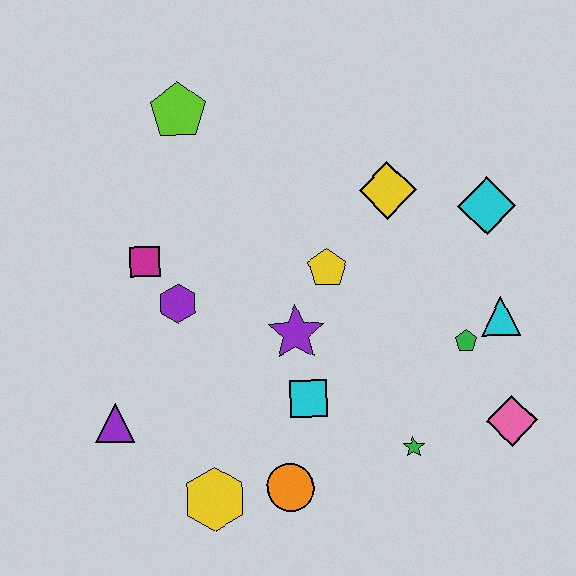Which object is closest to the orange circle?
The yellow hexagon is closest to the orange circle.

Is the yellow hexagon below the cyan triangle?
Yes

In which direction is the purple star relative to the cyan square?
The purple star is above the cyan square.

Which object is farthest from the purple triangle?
The cyan diamond is farthest from the purple triangle.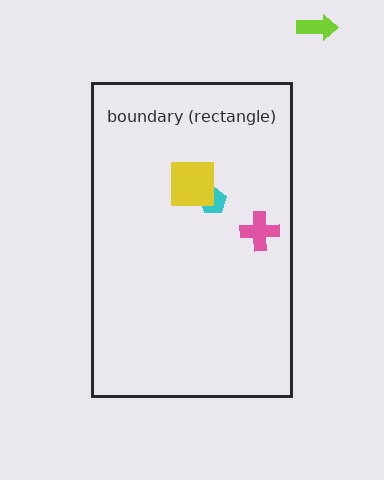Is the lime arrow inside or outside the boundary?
Outside.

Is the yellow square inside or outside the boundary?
Inside.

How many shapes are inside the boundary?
3 inside, 1 outside.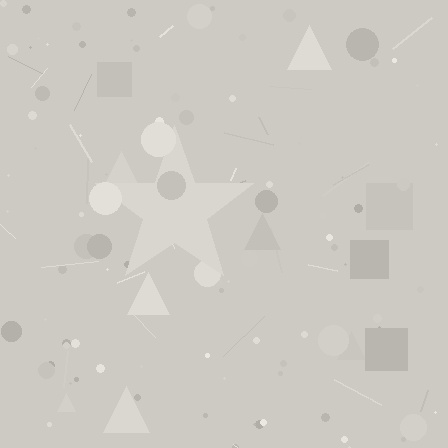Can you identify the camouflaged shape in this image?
The camouflaged shape is a star.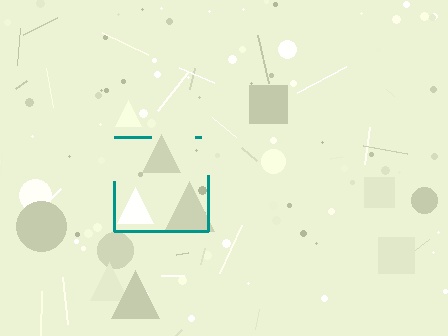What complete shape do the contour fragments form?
The contour fragments form a square.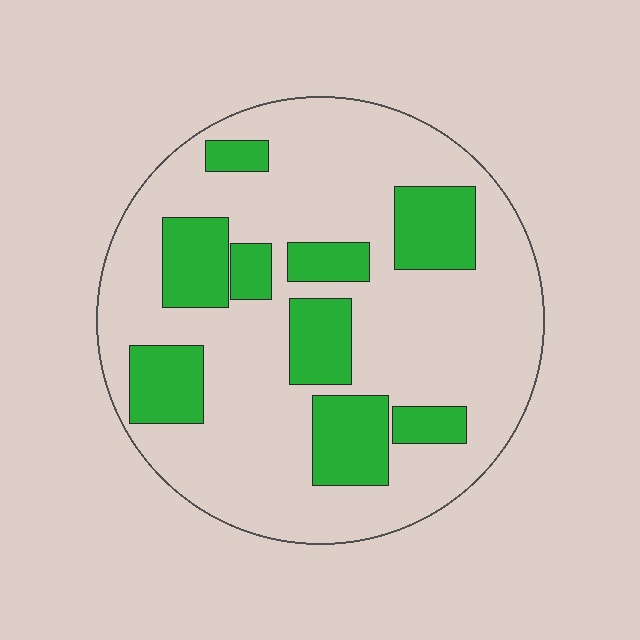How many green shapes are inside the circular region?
9.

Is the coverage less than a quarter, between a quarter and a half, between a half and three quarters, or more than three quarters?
Between a quarter and a half.